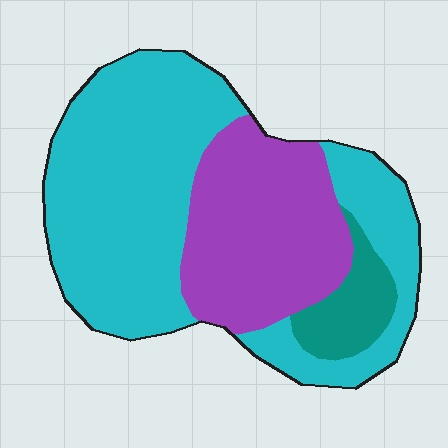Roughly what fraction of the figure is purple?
Purple covers roughly 30% of the figure.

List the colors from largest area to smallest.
From largest to smallest: cyan, purple, teal.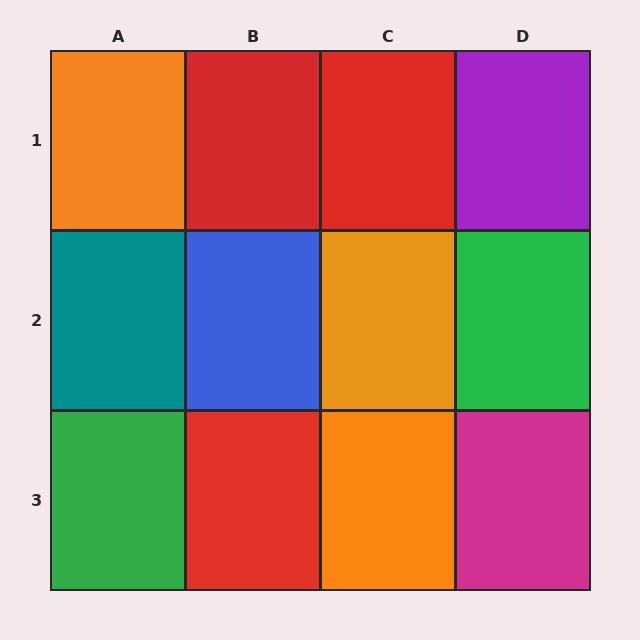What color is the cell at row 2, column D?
Green.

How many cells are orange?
3 cells are orange.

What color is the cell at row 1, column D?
Purple.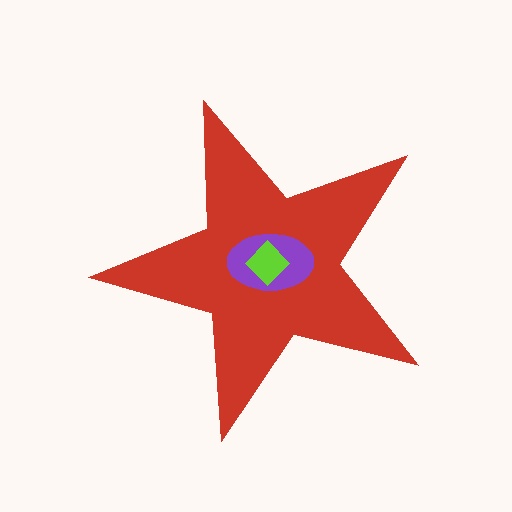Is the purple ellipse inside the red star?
Yes.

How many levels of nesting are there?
3.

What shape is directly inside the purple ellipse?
The lime diamond.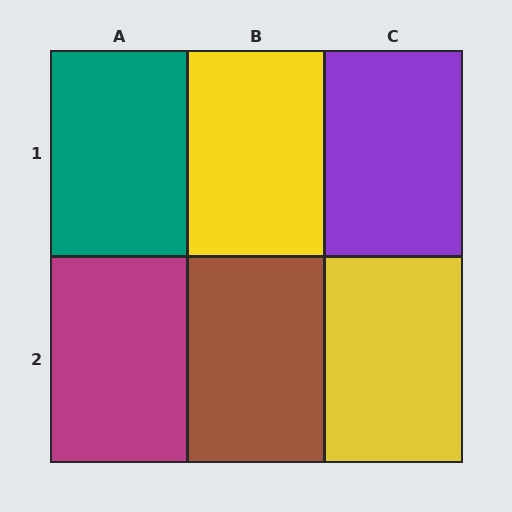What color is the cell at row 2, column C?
Yellow.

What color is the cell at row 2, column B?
Brown.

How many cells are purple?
1 cell is purple.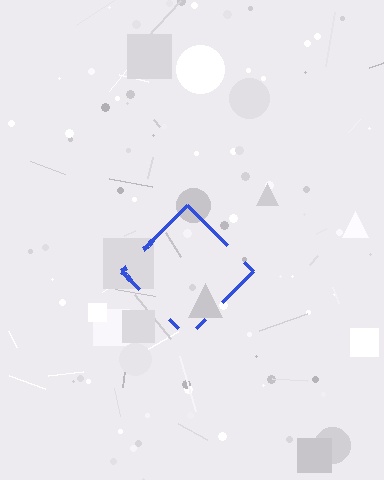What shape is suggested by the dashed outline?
The dashed outline suggests a diamond.